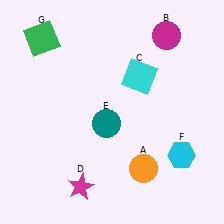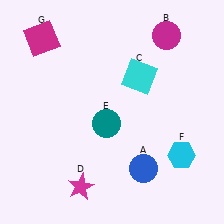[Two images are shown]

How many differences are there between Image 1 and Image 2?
There are 2 differences between the two images.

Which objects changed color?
A changed from orange to blue. G changed from green to magenta.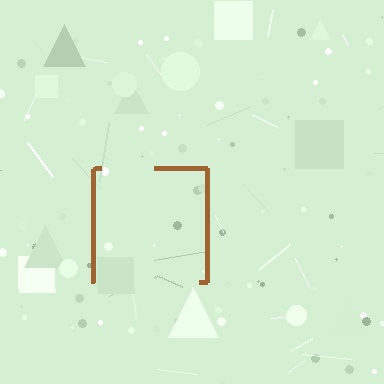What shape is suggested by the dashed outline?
The dashed outline suggests a square.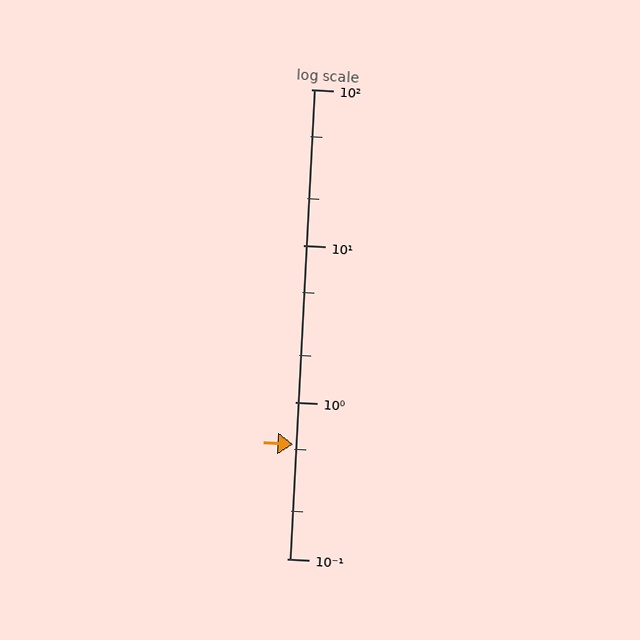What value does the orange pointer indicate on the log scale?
The pointer indicates approximately 0.54.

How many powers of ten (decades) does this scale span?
The scale spans 3 decades, from 0.1 to 100.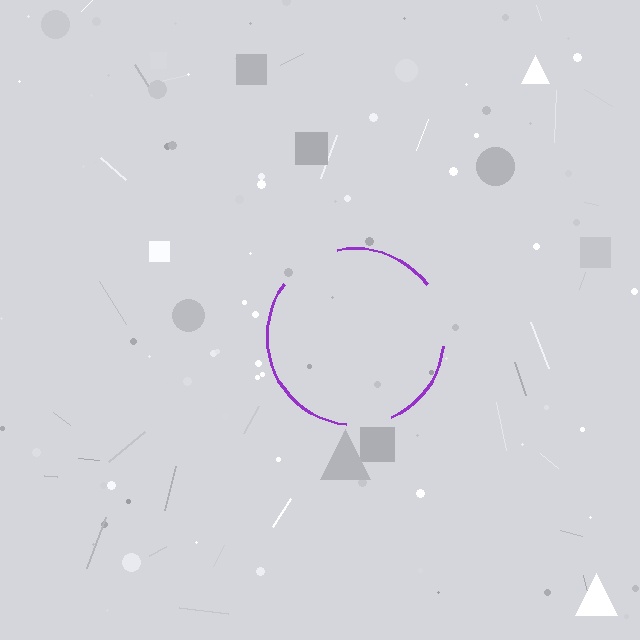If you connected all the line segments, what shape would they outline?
They would outline a circle.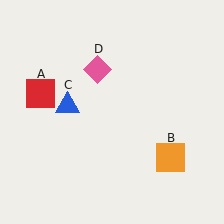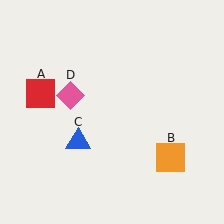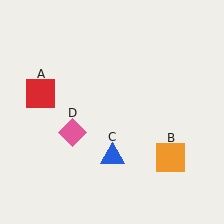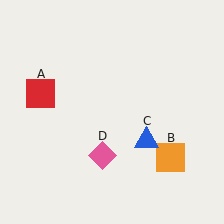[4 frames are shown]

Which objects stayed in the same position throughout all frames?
Red square (object A) and orange square (object B) remained stationary.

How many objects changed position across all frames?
2 objects changed position: blue triangle (object C), pink diamond (object D).